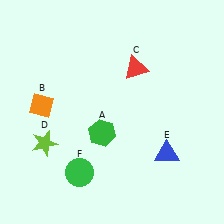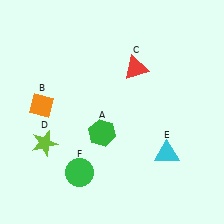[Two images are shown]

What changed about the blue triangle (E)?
In Image 1, E is blue. In Image 2, it changed to cyan.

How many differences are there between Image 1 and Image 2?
There is 1 difference between the two images.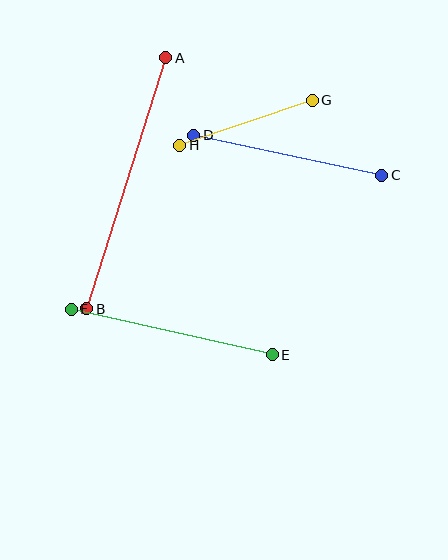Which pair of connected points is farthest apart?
Points A and B are farthest apart.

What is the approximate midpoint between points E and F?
The midpoint is at approximately (172, 332) pixels.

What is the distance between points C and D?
The distance is approximately 192 pixels.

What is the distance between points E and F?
The distance is approximately 206 pixels.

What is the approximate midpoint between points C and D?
The midpoint is at approximately (288, 155) pixels.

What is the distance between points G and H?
The distance is approximately 140 pixels.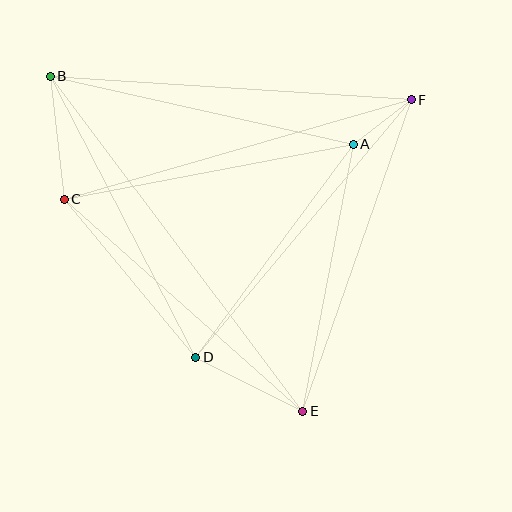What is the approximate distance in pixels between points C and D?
The distance between C and D is approximately 206 pixels.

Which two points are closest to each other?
Points A and F are closest to each other.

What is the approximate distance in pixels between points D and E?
The distance between D and E is approximately 120 pixels.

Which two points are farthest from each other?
Points B and E are farthest from each other.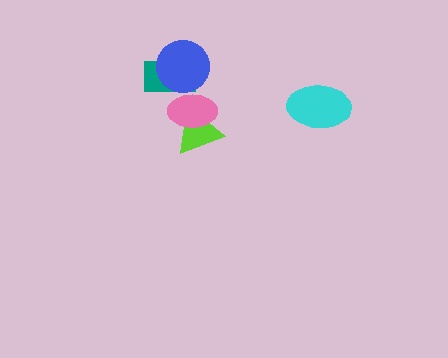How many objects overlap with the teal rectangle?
2 objects overlap with the teal rectangle.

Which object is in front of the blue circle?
The pink ellipse is in front of the blue circle.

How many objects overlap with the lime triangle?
1 object overlaps with the lime triangle.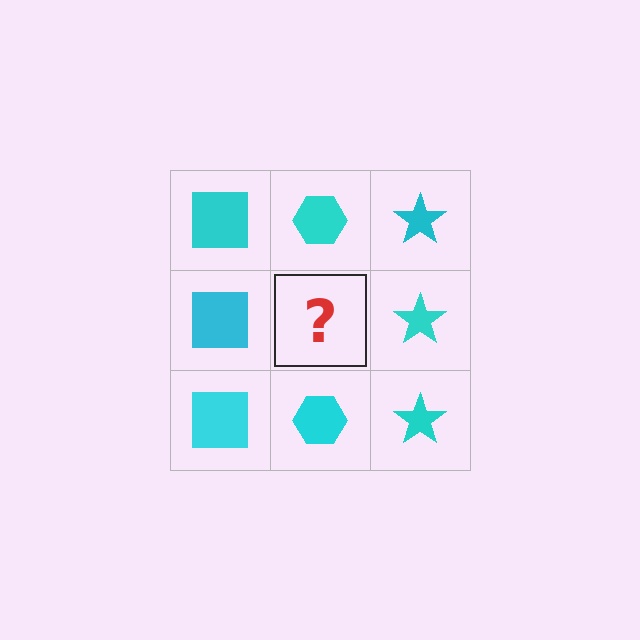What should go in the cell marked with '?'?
The missing cell should contain a cyan hexagon.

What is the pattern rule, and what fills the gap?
The rule is that each column has a consistent shape. The gap should be filled with a cyan hexagon.